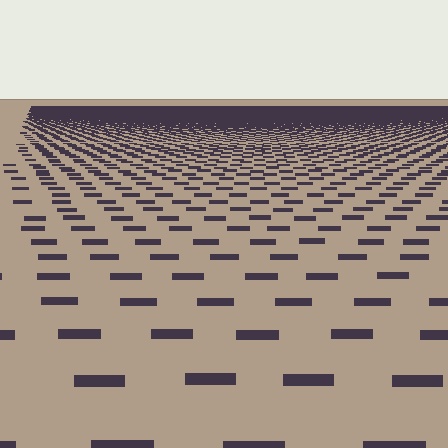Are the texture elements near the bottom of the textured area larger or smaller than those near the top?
Larger. Near the bottom, elements are closer to the viewer and appear at a bigger on-screen size.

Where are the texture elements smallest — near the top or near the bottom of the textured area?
Near the top.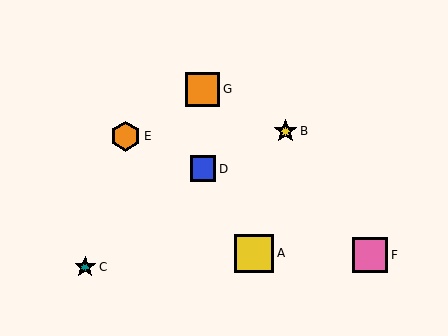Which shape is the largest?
The yellow square (labeled A) is the largest.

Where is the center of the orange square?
The center of the orange square is at (203, 89).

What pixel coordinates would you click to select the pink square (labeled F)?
Click at (370, 255) to select the pink square F.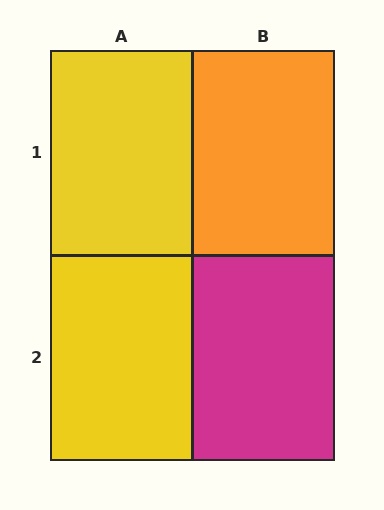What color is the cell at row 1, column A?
Yellow.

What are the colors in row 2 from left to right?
Yellow, magenta.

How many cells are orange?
1 cell is orange.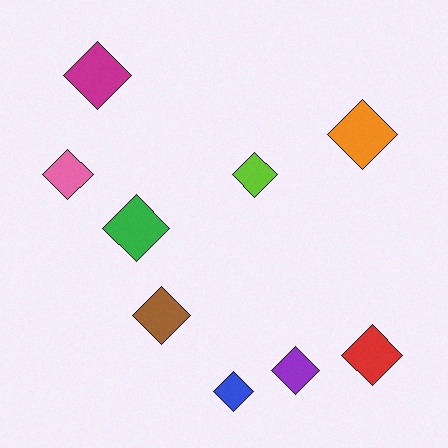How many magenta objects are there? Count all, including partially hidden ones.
There is 1 magenta object.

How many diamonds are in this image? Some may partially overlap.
There are 9 diamonds.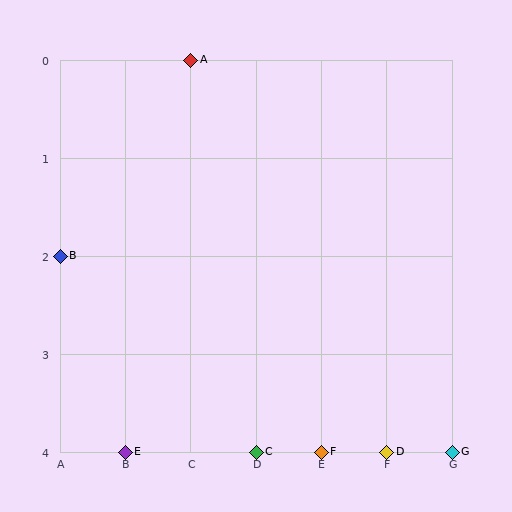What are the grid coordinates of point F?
Point F is at grid coordinates (E, 4).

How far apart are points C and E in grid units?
Points C and E are 2 columns apart.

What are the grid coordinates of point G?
Point G is at grid coordinates (G, 4).